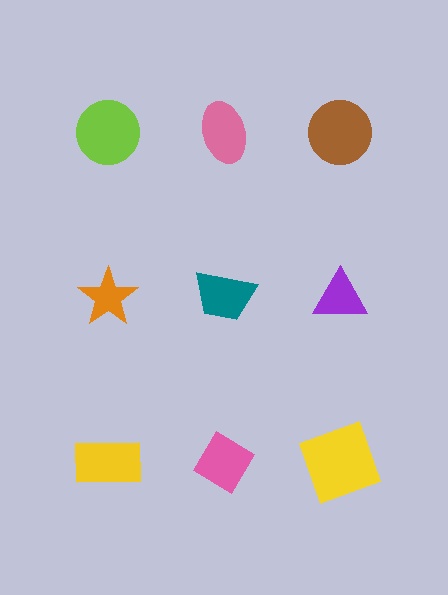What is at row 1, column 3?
A brown circle.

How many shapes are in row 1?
3 shapes.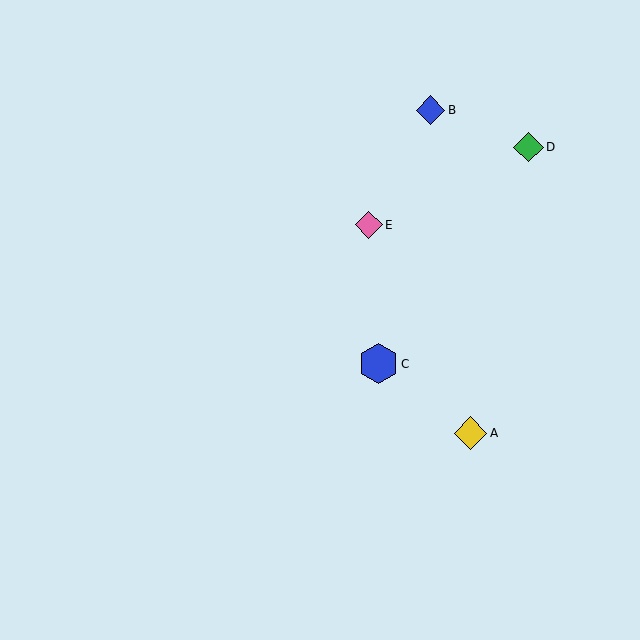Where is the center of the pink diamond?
The center of the pink diamond is at (369, 225).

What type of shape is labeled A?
Shape A is a yellow diamond.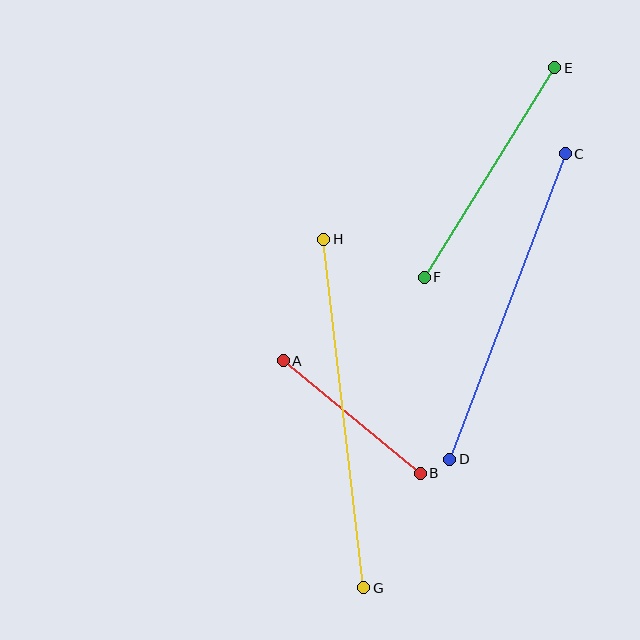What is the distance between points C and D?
The distance is approximately 327 pixels.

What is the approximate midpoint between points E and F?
The midpoint is at approximately (489, 173) pixels.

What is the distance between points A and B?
The distance is approximately 177 pixels.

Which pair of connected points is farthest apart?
Points G and H are farthest apart.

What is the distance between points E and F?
The distance is approximately 247 pixels.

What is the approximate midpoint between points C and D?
The midpoint is at approximately (508, 307) pixels.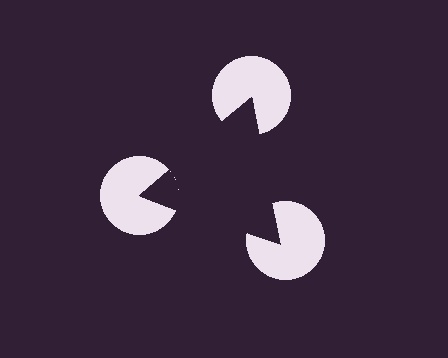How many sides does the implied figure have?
3 sides.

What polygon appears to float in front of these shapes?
An illusory triangle — its edges are inferred from the aligned wedge cuts in the pac-man discs, not physically drawn.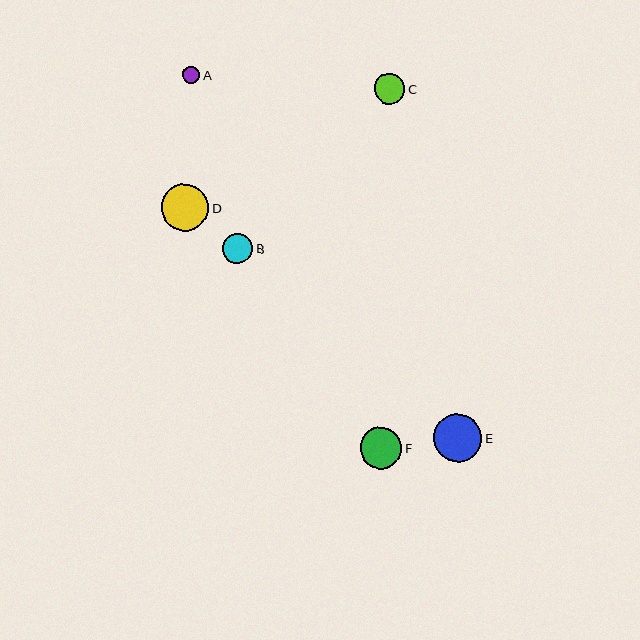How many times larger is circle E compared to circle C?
Circle E is approximately 1.6 times the size of circle C.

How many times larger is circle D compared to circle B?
Circle D is approximately 1.6 times the size of circle B.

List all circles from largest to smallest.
From largest to smallest: E, D, F, C, B, A.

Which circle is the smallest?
Circle A is the smallest with a size of approximately 17 pixels.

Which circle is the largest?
Circle E is the largest with a size of approximately 48 pixels.